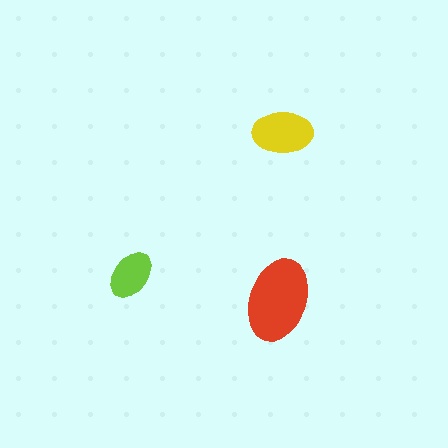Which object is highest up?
The yellow ellipse is topmost.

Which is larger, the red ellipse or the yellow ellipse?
The red one.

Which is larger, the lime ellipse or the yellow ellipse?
The yellow one.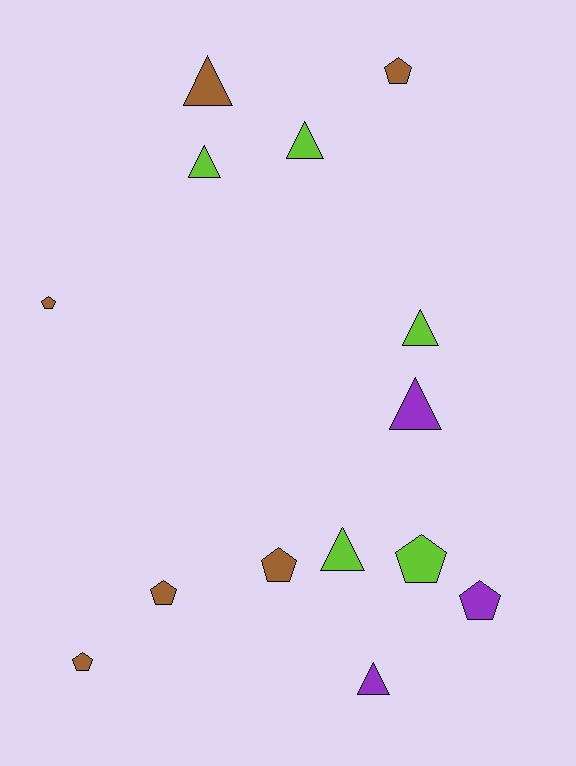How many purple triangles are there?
There are 2 purple triangles.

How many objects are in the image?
There are 14 objects.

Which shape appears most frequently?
Pentagon, with 7 objects.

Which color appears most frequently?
Brown, with 6 objects.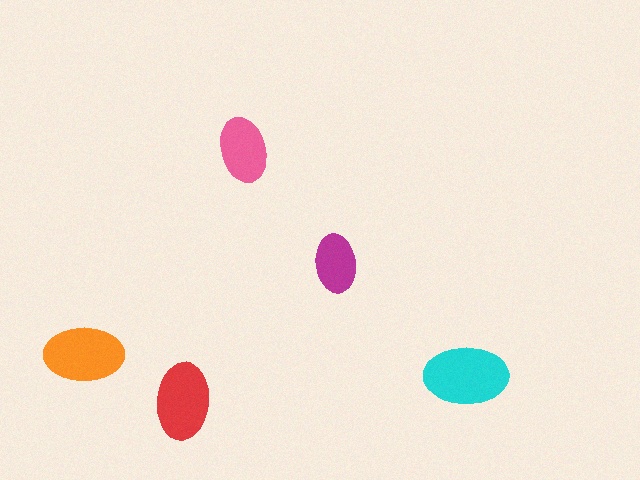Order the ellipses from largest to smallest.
the cyan one, the orange one, the red one, the pink one, the magenta one.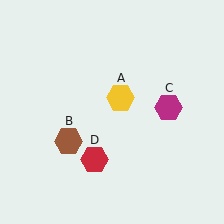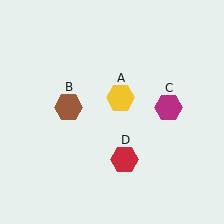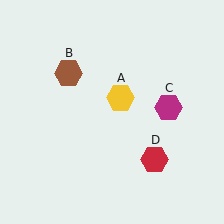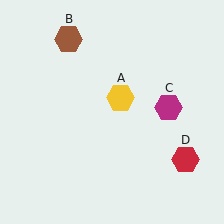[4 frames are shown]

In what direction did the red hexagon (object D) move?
The red hexagon (object D) moved right.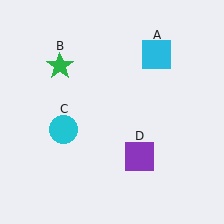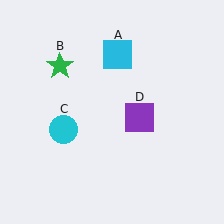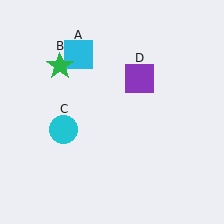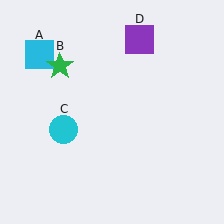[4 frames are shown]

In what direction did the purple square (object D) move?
The purple square (object D) moved up.